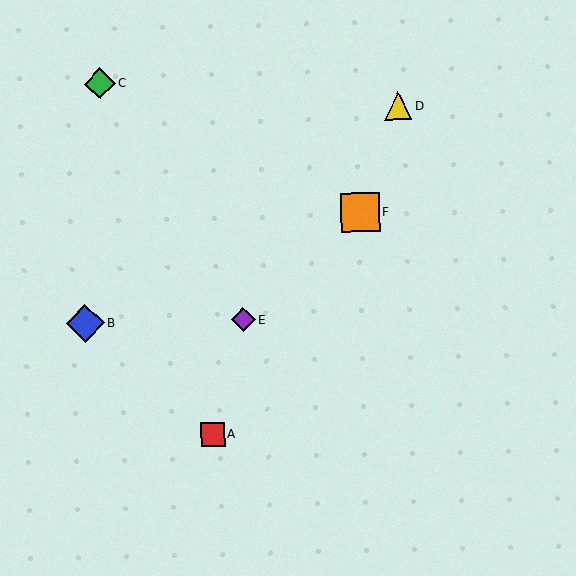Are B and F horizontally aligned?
No, B is at y≈323 and F is at y≈212.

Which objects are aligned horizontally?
Objects B, E are aligned horizontally.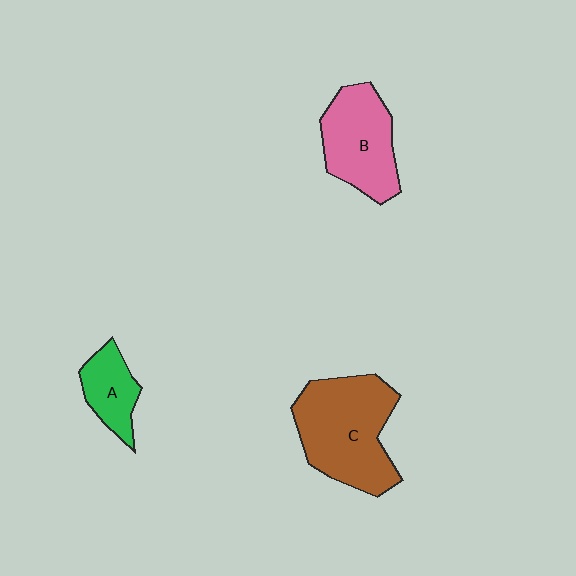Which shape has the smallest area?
Shape A (green).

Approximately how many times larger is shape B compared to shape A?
Approximately 1.8 times.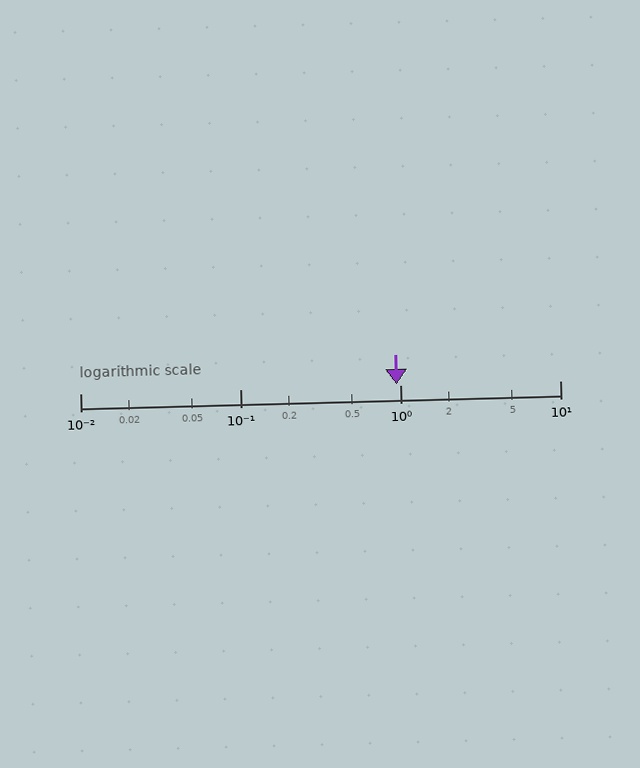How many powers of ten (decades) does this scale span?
The scale spans 3 decades, from 0.01 to 10.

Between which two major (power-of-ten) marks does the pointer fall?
The pointer is between 0.1 and 1.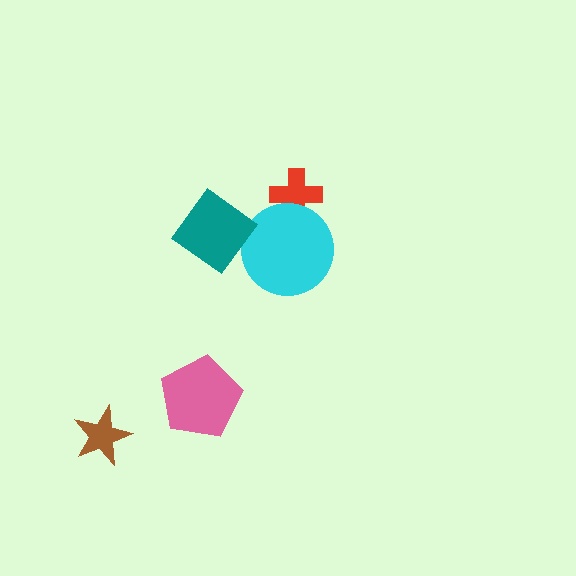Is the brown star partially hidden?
No, no other shape covers it.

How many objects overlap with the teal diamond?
0 objects overlap with the teal diamond.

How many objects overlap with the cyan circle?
1 object overlaps with the cyan circle.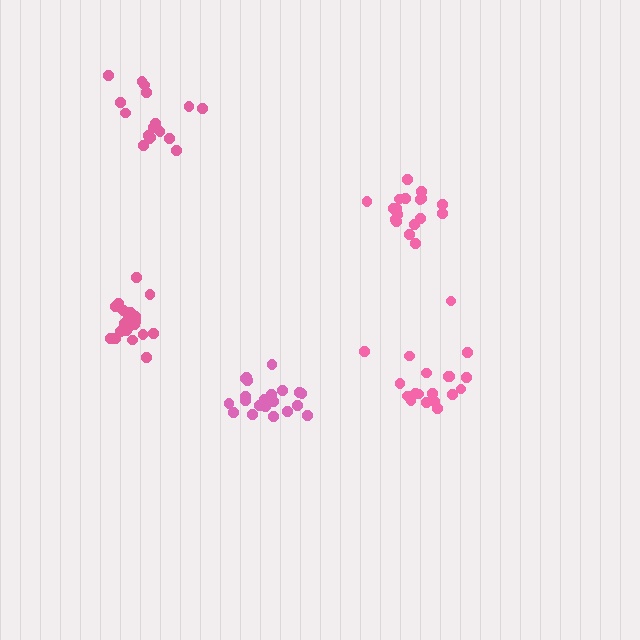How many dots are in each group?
Group 1: 21 dots, Group 2: 21 dots, Group 3: 18 dots, Group 4: 17 dots, Group 5: 19 dots (96 total).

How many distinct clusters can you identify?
There are 5 distinct clusters.